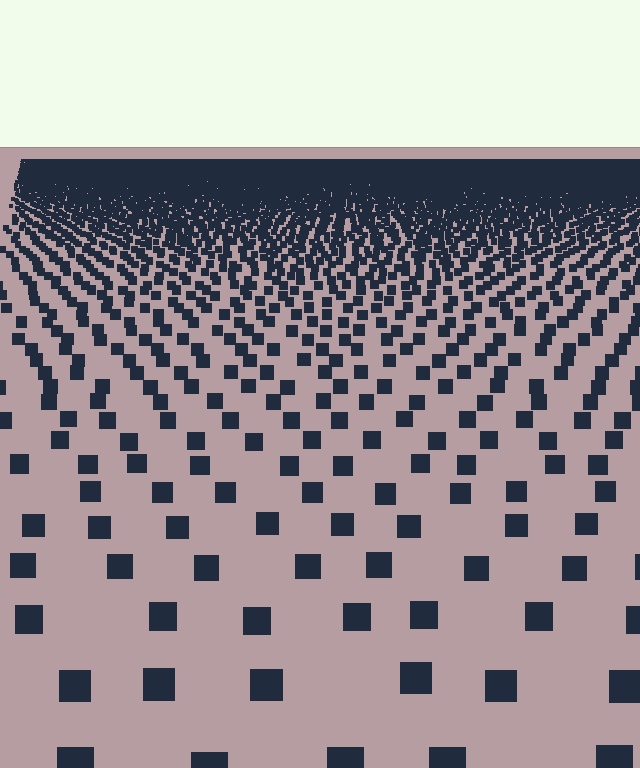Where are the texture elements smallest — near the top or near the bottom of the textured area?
Near the top.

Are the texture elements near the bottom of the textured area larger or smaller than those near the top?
Larger. Near the bottom, elements are closer to the viewer and appear at a bigger on-screen size.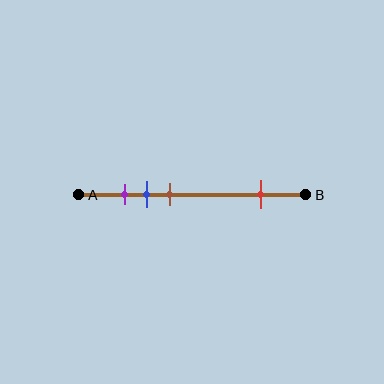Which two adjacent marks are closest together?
The purple and blue marks are the closest adjacent pair.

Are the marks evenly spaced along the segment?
No, the marks are not evenly spaced.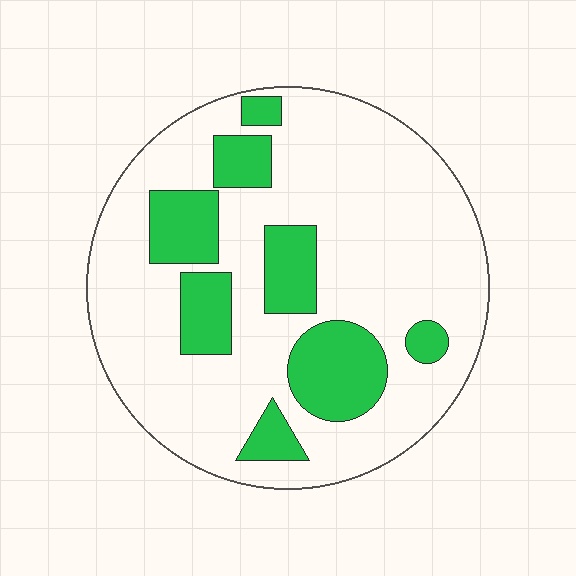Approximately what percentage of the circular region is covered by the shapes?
Approximately 25%.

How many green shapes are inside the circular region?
8.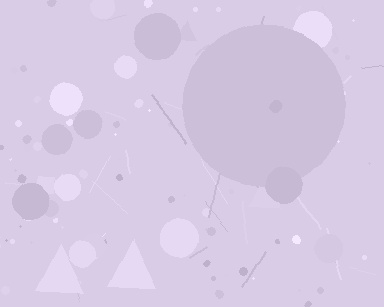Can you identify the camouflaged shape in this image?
The camouflaged shape is a circle.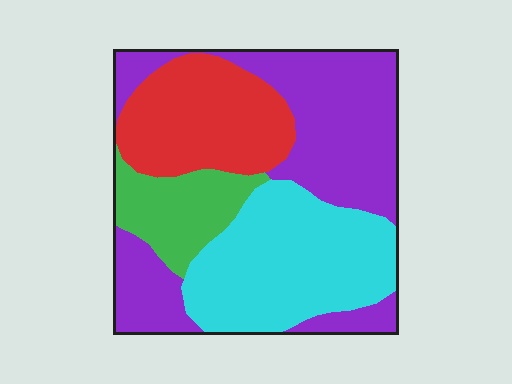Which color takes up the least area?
Green, at roughly 10%.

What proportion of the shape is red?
Red takes up less than a quarter of the shape.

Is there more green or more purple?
Purple.